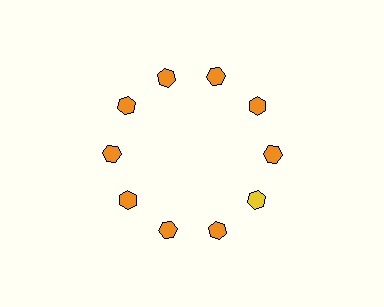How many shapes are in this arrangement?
There are 10 shapes arranged in a ring pattern.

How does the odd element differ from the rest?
It has a different color: yellow instead of orange.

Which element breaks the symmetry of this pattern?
The yellow hexagon at roughly the 4 o'clock position breaks the symmetry. All other shapes are orange hexagons.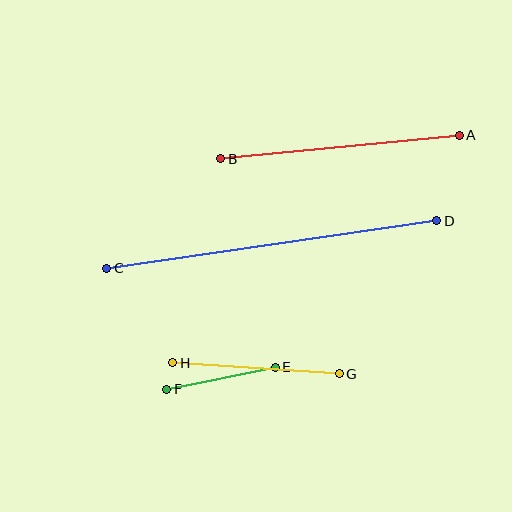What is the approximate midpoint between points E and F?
The midpoint is at approximately (221, 378) pixels.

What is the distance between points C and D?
The distance is approximately 334 pixels.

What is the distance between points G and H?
The distance is approximately 167 pixels.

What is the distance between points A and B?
The distance is approximately 239 pixels.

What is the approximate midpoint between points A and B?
The midpoint is at approximately (340, 147) pixels.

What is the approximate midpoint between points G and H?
The midpoint is at approximately (256, 368) pixels.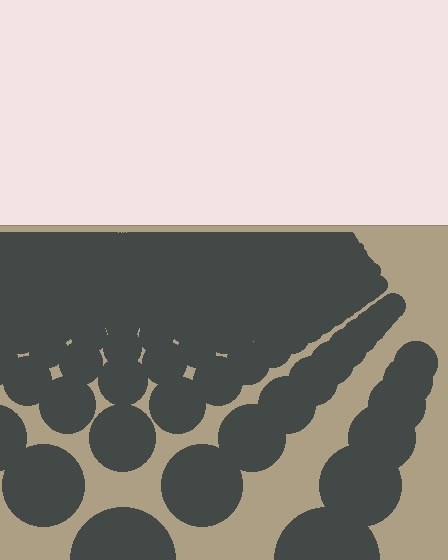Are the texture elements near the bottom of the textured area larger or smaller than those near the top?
Larger. Near the bottom, elements are closer to the viewer and appear at a bigger on-screen size.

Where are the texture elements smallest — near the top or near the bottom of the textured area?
Near the top.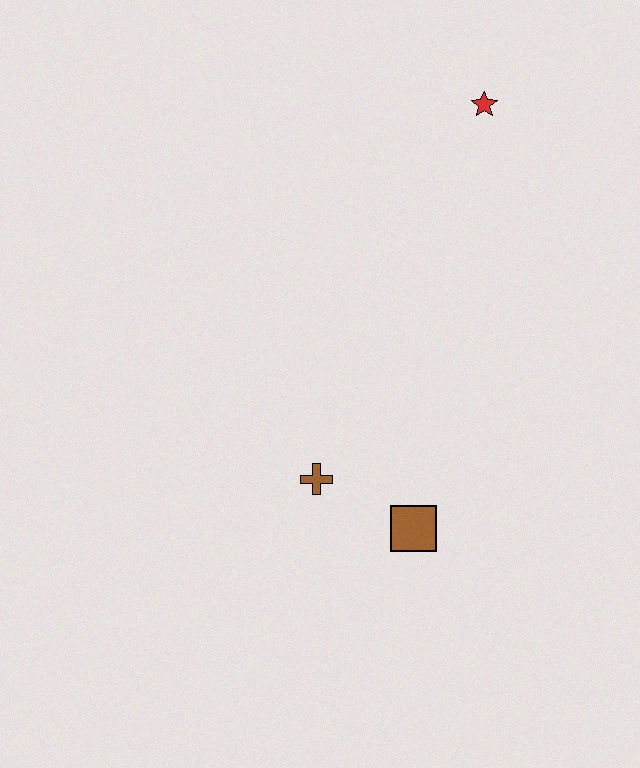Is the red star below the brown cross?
No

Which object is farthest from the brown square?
The red star is farthest from the brown square.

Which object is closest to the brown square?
The brown cross is closest to the brown square.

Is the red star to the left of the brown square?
No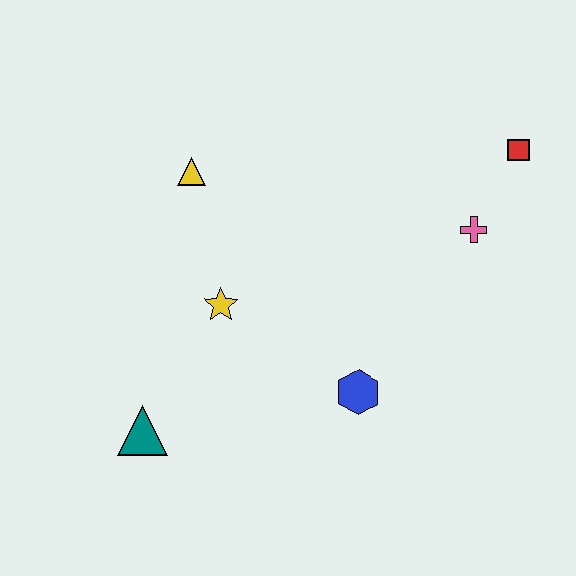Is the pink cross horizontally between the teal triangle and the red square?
Yes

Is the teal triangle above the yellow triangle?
No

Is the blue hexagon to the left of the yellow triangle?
No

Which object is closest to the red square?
The pink cross is closest to the red square.